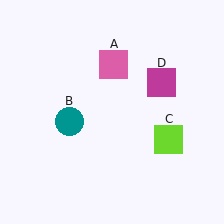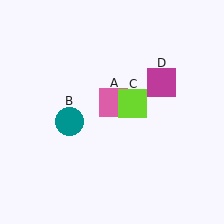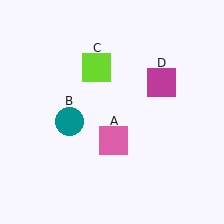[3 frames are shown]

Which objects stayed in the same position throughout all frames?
Teal circle (object B) and magenta square (object D) remained stationary.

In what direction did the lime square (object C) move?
The lime square (object C) moved up and to the left.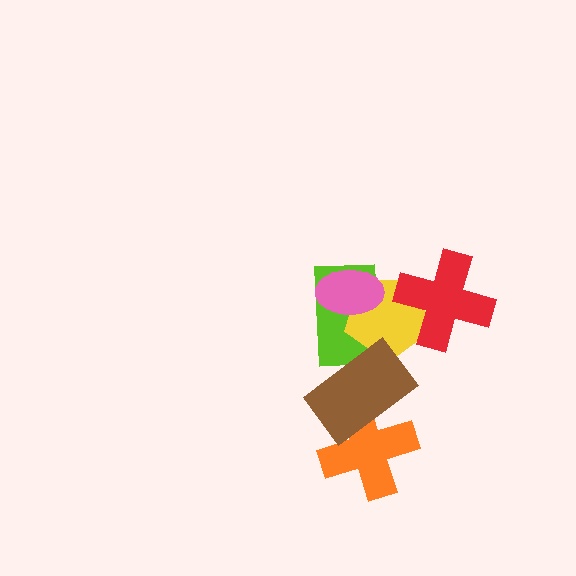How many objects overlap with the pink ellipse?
2 objects overlap with the pink ellipse.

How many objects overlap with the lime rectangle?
3 objects overlap with the lime rectangle.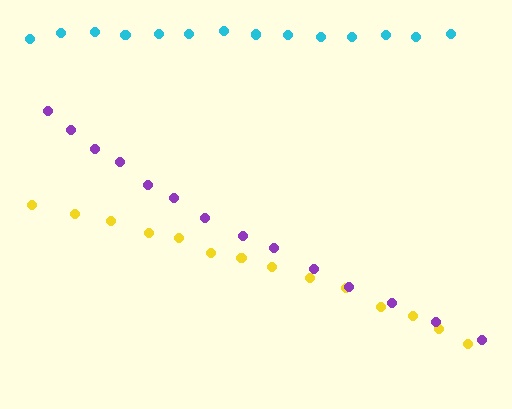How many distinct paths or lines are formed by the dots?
There are 3 distinct paths.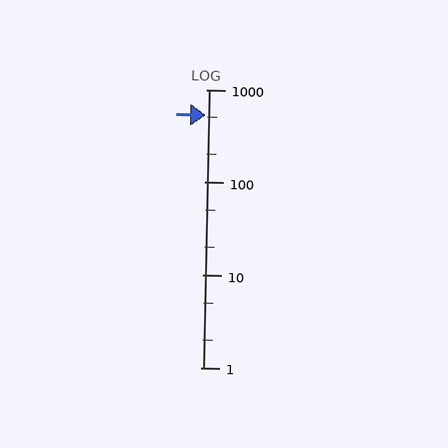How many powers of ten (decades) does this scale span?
The scale spans 3 decades, from 1 to 1000.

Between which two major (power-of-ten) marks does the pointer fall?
The pointer is between 100 and 1000.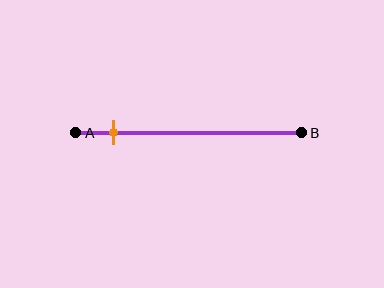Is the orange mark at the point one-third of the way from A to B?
No, the mark is at about 15% from A, not at the 33% one-third point.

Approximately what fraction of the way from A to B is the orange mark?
The orange mark is approximately 15% of the way from A to B.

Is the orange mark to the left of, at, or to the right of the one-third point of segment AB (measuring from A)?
The orange mark is to the left of the one-third point of segment AB.